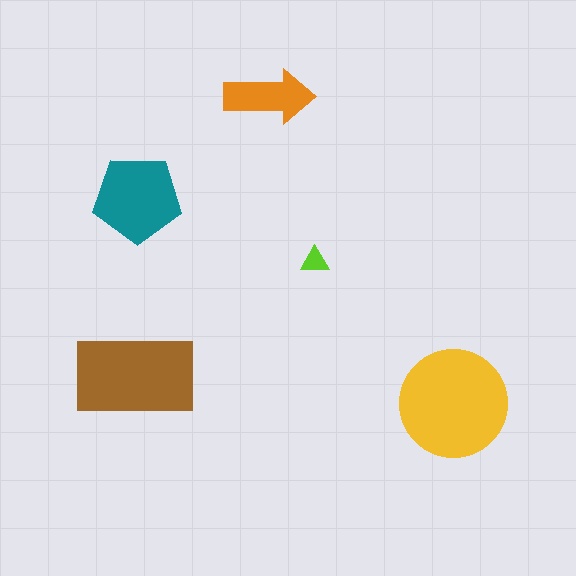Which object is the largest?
The yellow circle.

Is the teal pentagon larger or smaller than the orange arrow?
Larger.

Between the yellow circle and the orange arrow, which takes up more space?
The yellow circle.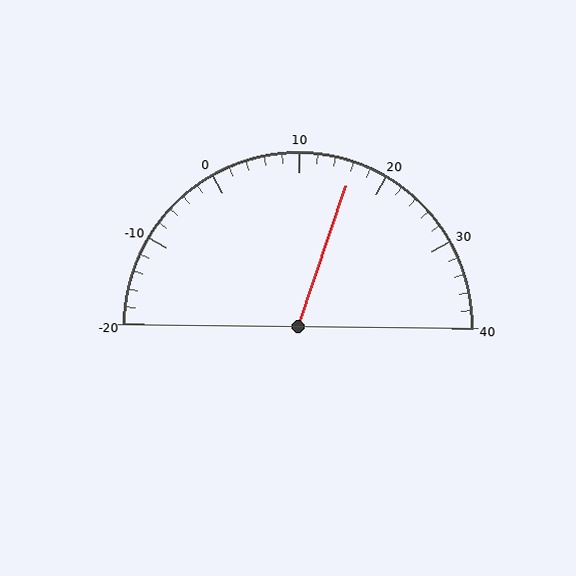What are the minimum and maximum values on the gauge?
The gauge ranges from -20 to 40.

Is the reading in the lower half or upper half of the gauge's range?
The reading is in the upper half of the range (-20 to 40).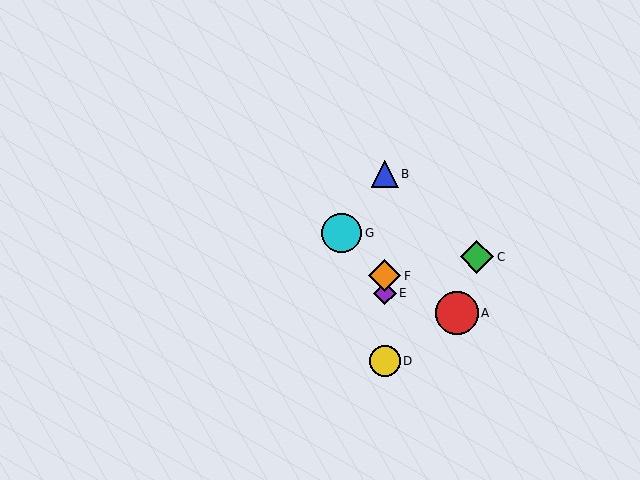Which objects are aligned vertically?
Objects B, D, E, F are aligned vertically.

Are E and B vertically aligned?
Yes, both are at x≈385.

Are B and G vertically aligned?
No, B is at x≈385 and G is at x≈342.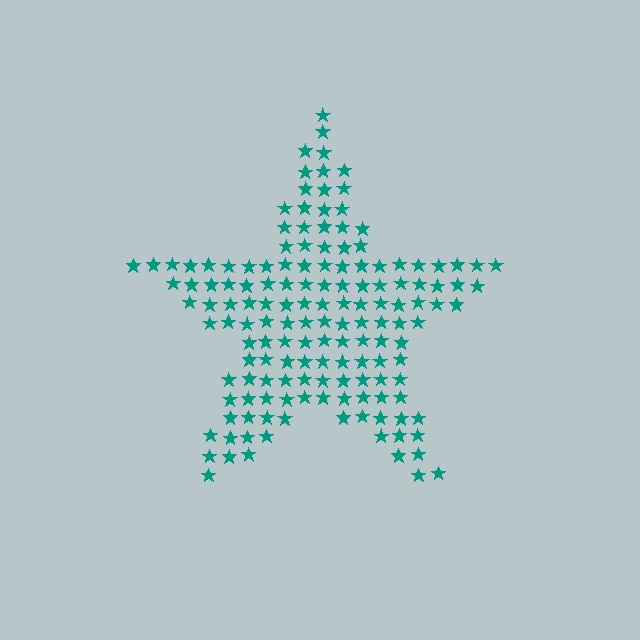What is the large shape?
The large shape is a star.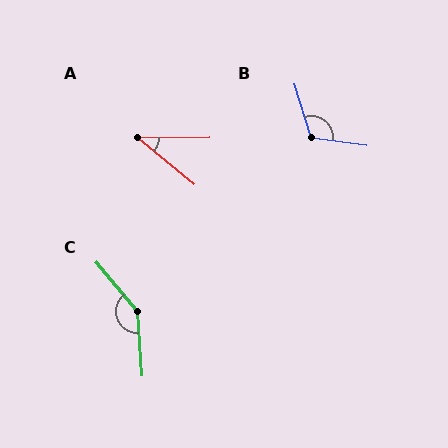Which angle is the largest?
C, at approximately 145 degrees.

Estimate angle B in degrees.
Approximately 114 degrees.